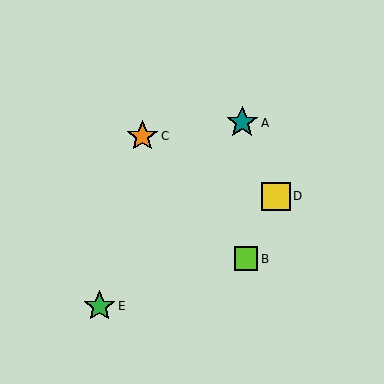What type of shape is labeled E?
Shape E is a green star.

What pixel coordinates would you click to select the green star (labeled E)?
Click at (99, 306) to select the green star E.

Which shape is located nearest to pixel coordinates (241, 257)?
The lime square (labeled B) at (246, 259) is nearest to that location.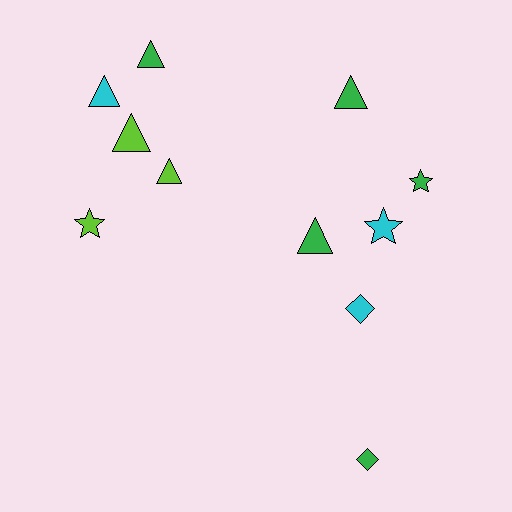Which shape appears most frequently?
Triangle, with 6 objects.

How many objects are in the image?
There are 11 objects.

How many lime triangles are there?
There are 2 lime triangles.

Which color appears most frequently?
Green, with 5 objects.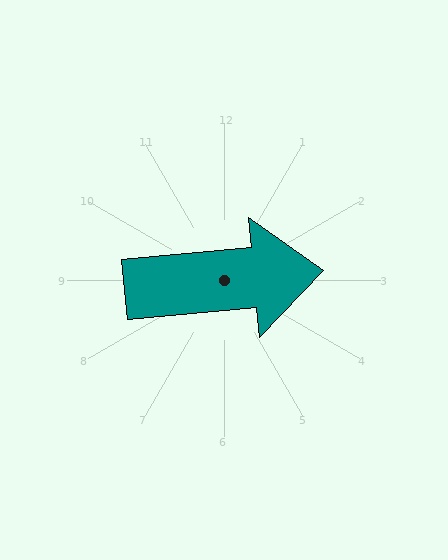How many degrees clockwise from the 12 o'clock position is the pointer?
Approximately 84 degrees.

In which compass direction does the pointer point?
East.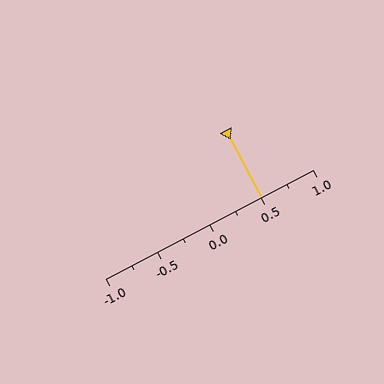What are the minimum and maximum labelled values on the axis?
The axis runs from -1.0 to 1.0.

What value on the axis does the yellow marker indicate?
The marker indicates approximately 0.5.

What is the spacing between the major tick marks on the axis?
The major ticks are spaced 0.5 apart.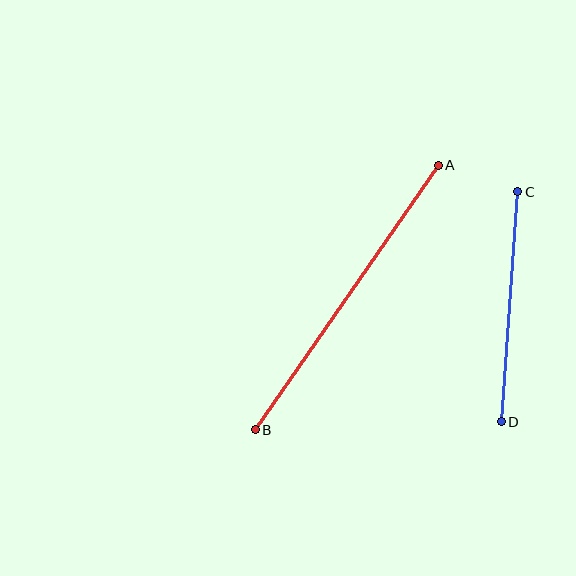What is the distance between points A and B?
The distance is approximately 322 pixels.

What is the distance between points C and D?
The distance is approximately 230 pixels.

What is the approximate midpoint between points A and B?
The midpoint is at approximately (347, 298) pixels.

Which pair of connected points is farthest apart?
Points A and B are farthest apart.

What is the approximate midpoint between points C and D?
The midpoint is at approximately (510, 307) pixels.